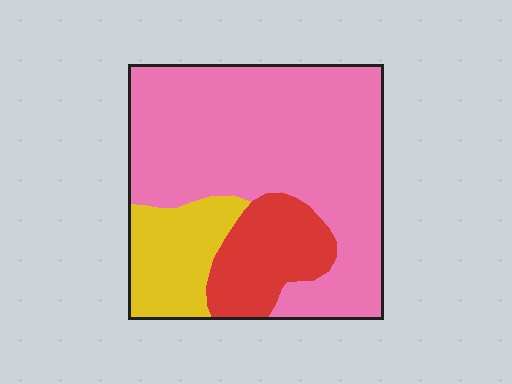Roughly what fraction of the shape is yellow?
Yellow takes up less than a sixth of the shape.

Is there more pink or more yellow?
Pink.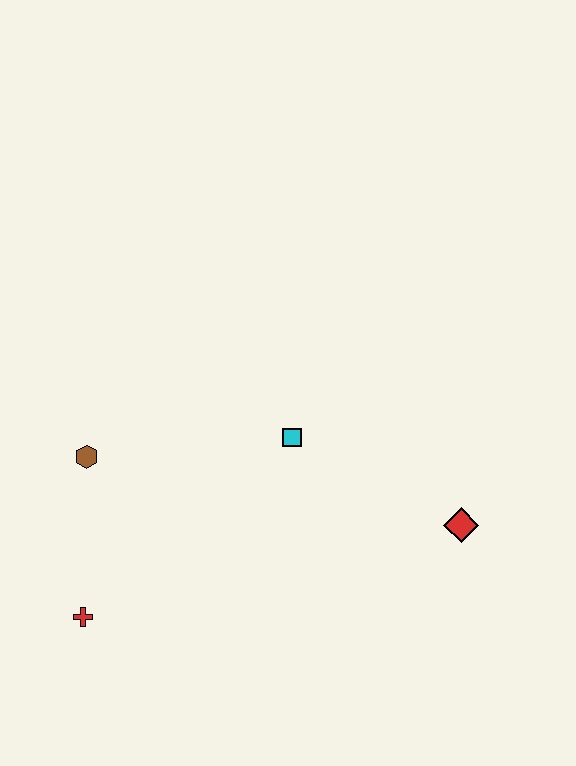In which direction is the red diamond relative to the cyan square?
The red diamond is to the right of the cyan square.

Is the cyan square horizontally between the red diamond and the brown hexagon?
Yes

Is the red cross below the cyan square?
Yes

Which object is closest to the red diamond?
The cyan square is closest to the red diamond.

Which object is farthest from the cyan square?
The red cross is farthest from the cyan square.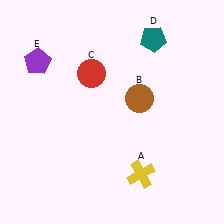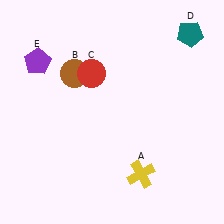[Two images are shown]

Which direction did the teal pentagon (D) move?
The teal pentagon (D) moved right.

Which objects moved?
The objects that moved are: the brown circle (B), the teal pentagon (D).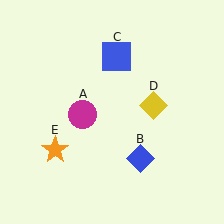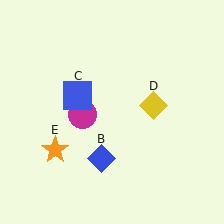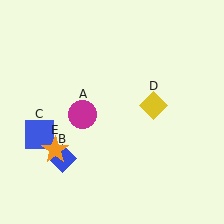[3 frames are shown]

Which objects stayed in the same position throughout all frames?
Magenta circle (object A) and yellow diamond (object D) and orange star (object E) remained stationary.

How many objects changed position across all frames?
2 objects changed position: blue diamond (object B), blue square (object C).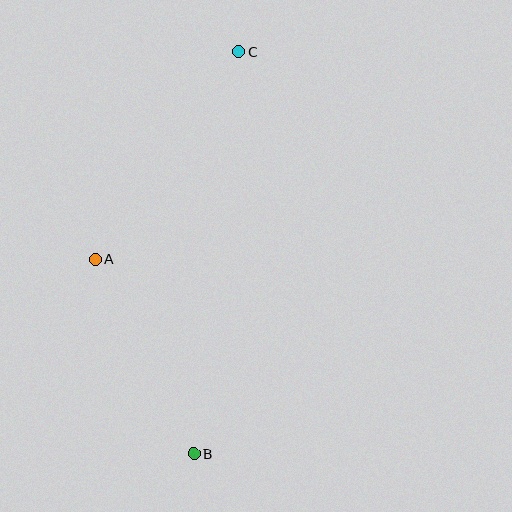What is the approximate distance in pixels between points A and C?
The distance between A and C is approximately 252 pixels.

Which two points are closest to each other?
Points A and B are closest to each other.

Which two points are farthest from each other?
Points B and C are farthest from each other.